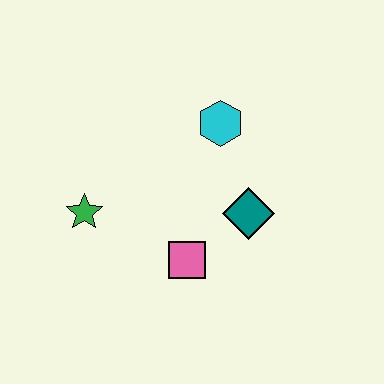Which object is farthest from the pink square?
The cyan hexagon is farthest from the pink square.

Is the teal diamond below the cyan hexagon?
Yes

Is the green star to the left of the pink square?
Yes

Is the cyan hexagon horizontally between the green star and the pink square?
No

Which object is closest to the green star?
The pink square is closest to the green star.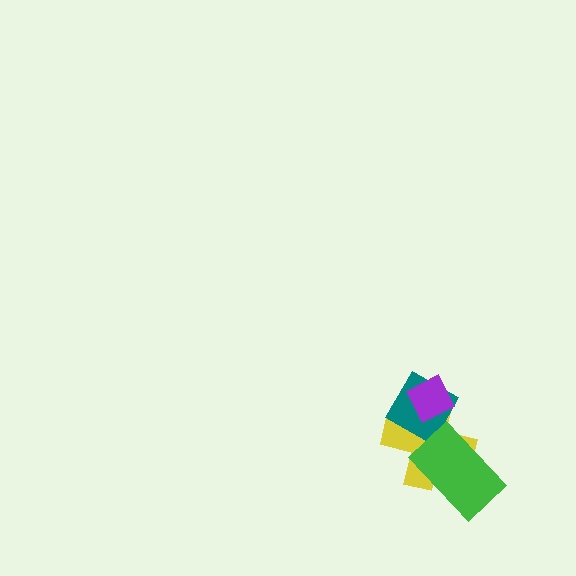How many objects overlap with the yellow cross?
3 objects overlap with the yellow cross.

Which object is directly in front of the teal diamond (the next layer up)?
The purple diamond is directly in front of the teal diamond.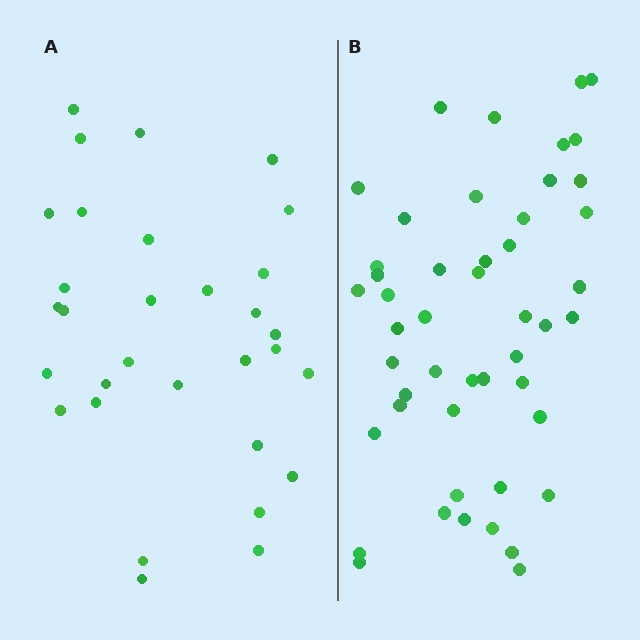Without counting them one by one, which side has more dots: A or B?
Region B (the right region) has more dots.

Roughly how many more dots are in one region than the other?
Region B has approximately 15 more dots than region A.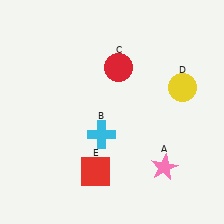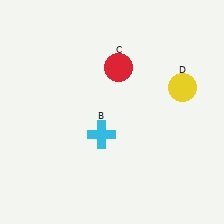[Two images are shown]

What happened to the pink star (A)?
The pink star (A) was removed in Image 2. It was in the bottom-right area of Image 1.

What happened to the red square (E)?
The red square (E) was removed in Image 2. It was in the bottom-left area of Image 1.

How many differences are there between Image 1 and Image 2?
There are 2 differences between the two images.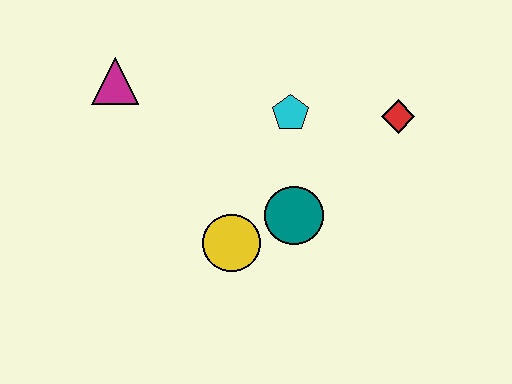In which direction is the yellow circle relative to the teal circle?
The yellow circle is to the left of the teal circle.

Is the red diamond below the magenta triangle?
Yes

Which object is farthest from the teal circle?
The magenta triangle is farthest from the teal circle.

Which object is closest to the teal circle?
The yellow circle is closest to the teal circle.